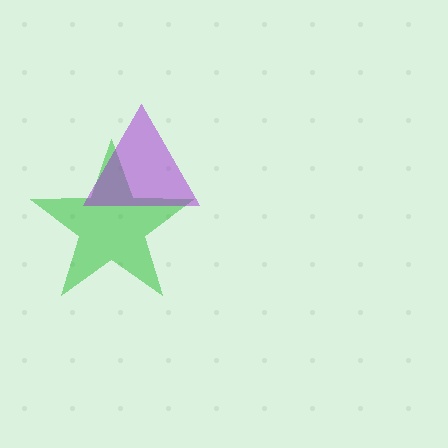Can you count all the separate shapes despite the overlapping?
Yes, there are 2 separate shapes.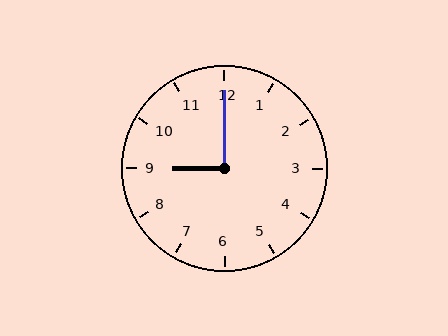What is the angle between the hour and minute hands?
Approximately 90 degrees.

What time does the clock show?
9:00.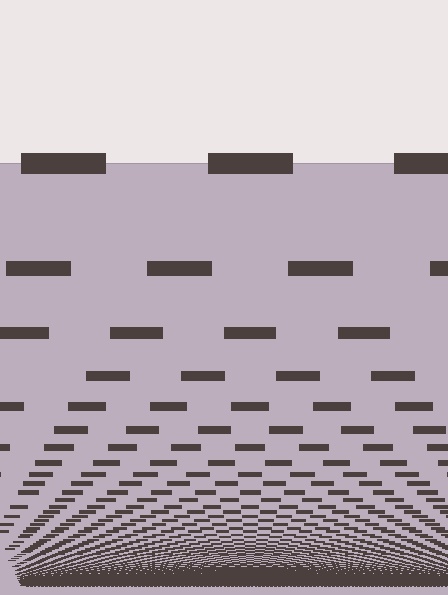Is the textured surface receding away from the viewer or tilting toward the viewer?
The surface appears to tilt toward the viewer. Texture elements get larger and sparser toward the top.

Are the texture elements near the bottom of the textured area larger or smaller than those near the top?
Smaller. The gradient is inverted — elements near the bottom are smaller and denser.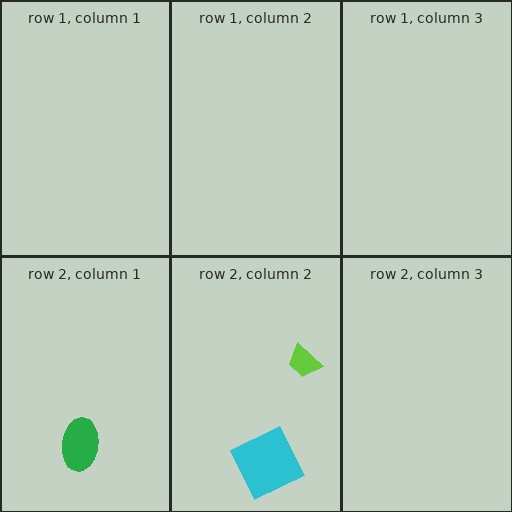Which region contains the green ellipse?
The row 2, column 1 region.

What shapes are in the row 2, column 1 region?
The green ellipse.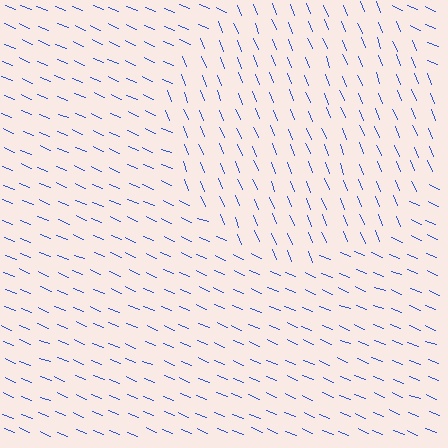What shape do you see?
I see a circle.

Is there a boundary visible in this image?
Yes, there is a texture boundary formed by a change in line orientation.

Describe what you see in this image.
The image is filled with small blue line segments. A circle region in the image has lines oriented differently from the surrounding lines, creating a visible texture boundary.